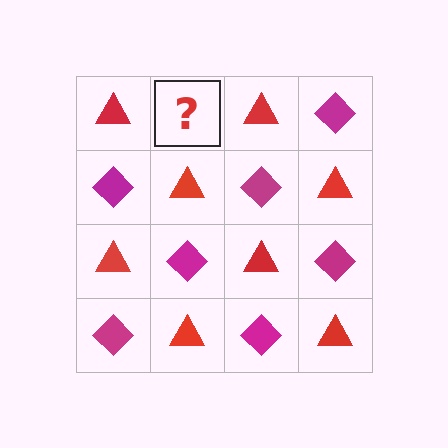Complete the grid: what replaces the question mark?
The question mark should be replaced with a magenta diamond.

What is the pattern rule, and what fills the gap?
The rule is that it alternates red triangle and magenta diamond in a checkerboard pattern. The gap should be filled with a magenta diamond.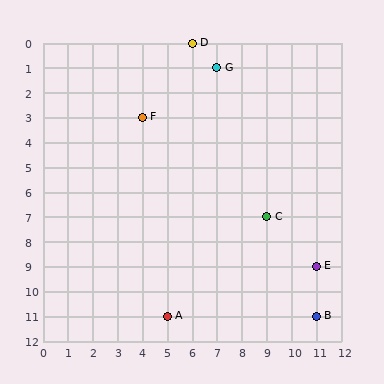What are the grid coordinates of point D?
Point D is at grid coordinates (6, 0).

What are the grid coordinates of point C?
Point C is at grid coordinates (9, 7).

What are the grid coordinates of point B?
Point B is at grid coordinates (11, 11).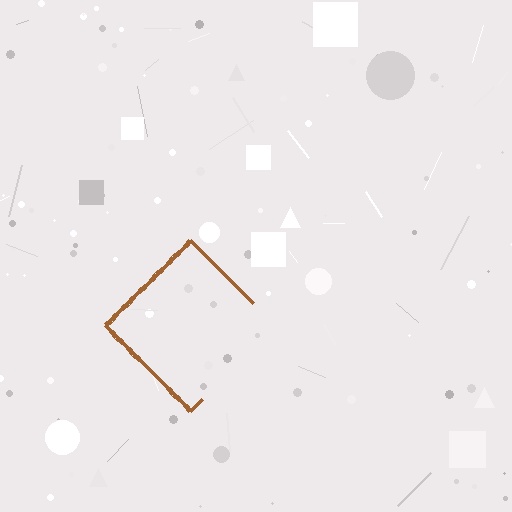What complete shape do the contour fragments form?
The contour fragments form a diamond.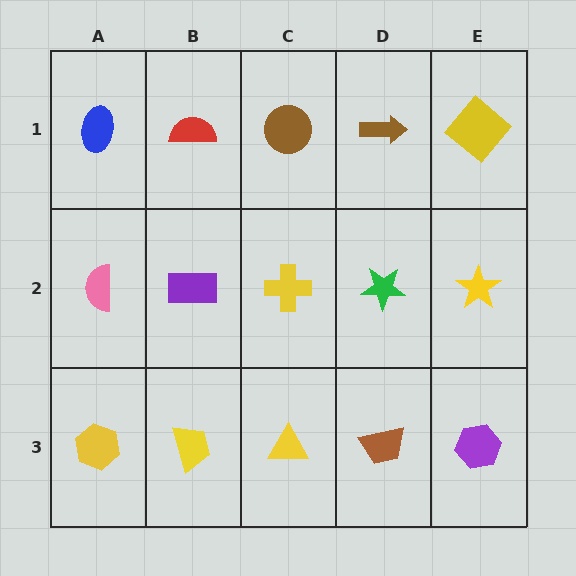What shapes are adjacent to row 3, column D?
A green star (row 2, column D), a yellow triangle (row 3, column C), a purple hexagon (row 3, column E).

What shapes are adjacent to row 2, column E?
A yellow diamond (row 1, column E), a purple hexagon (row 3, column E), a green star (row 2, column D).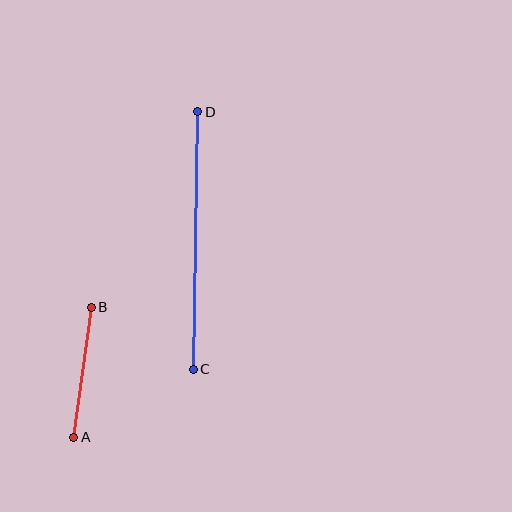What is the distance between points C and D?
The distance is approximately 258 pixels.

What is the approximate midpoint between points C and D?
The midpoint is at approximately (196, 240) pixels.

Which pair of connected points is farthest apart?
Points C and D are farthest apart.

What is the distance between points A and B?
The distance is approximately 131 pixels.